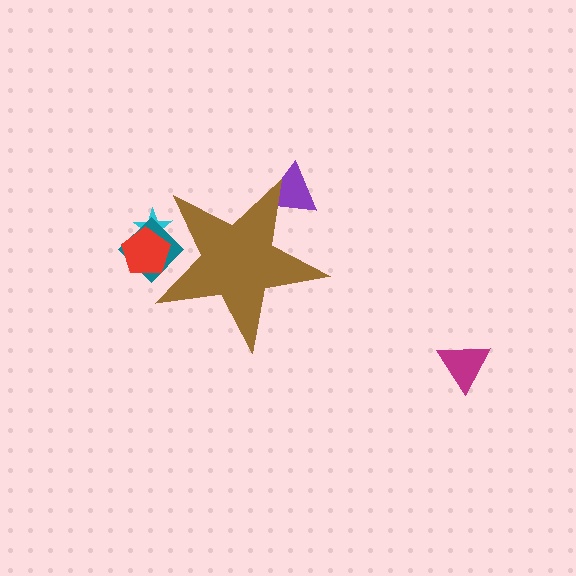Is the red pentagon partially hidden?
Yes, the red pentagon is partially hidden behind the brown star.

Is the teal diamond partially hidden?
Yes, the teal diamond is partially hidden behind the brown star.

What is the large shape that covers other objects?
A brown star.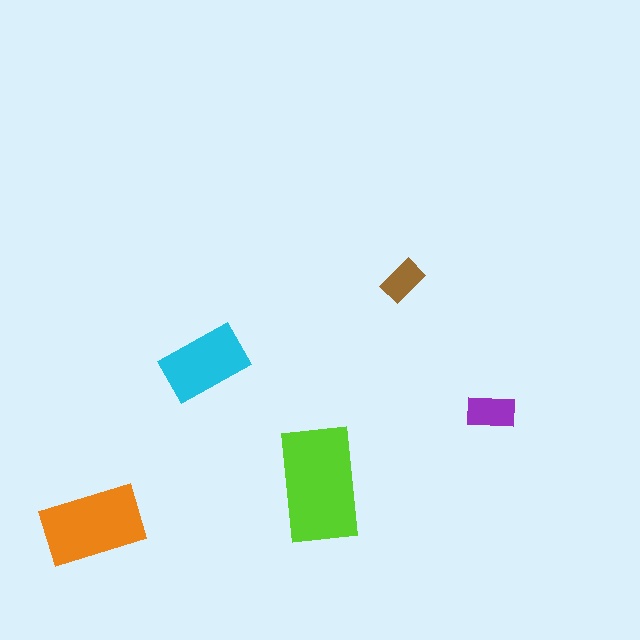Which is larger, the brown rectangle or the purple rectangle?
The purple one.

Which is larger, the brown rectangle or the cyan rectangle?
The cyan one.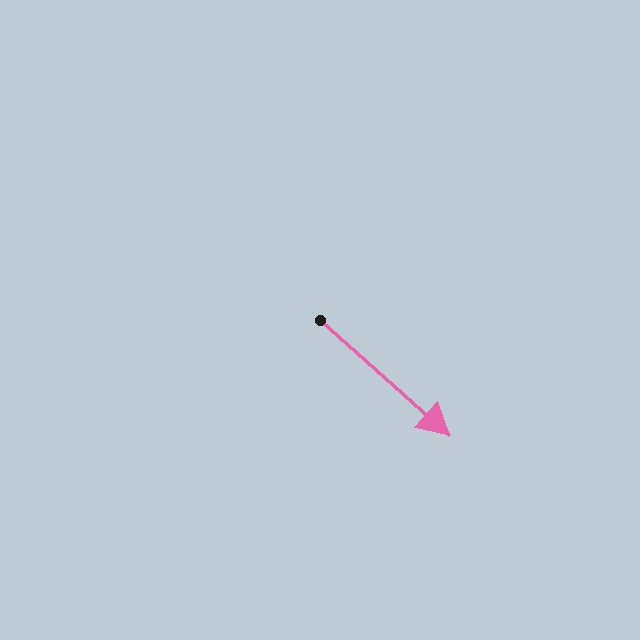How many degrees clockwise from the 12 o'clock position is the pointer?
Approximately 132 degrees.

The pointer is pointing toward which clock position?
Roughly 4 o'clock.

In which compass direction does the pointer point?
Southeast.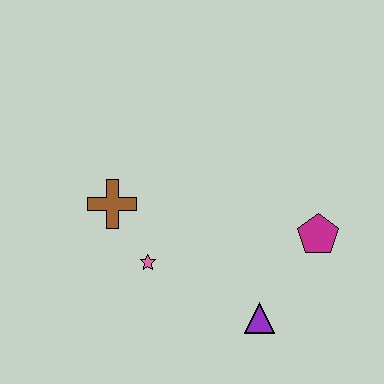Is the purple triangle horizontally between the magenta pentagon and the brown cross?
Yes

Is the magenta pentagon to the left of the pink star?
No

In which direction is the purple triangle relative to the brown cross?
The purple triangle is to the right of the brown cross.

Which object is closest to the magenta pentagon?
The purple triangle is closest to the magenta pentagon.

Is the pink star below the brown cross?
Yes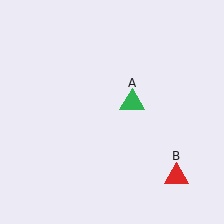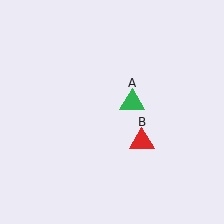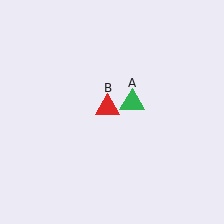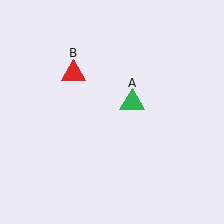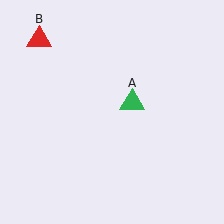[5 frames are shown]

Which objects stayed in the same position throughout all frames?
Green triangle (object A) remained stationary.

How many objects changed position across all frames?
1 object changed position: red triangle (object B).